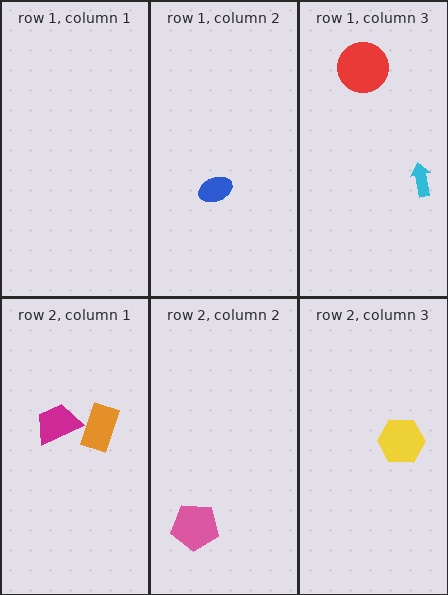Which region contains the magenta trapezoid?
The row 2, column 1 region.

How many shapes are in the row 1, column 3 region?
2.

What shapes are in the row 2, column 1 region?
The orange rectangle, the magenta trapezoid.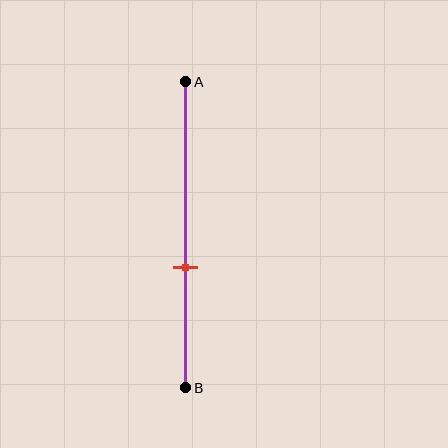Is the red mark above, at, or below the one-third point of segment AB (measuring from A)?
The red mark is below the one-third point of segment AB.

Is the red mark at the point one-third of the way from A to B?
No, the mark is at about 60% from A, not at the 33% one-third point.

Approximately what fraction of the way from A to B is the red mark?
The red mark is approximately 60% of the way from A to B.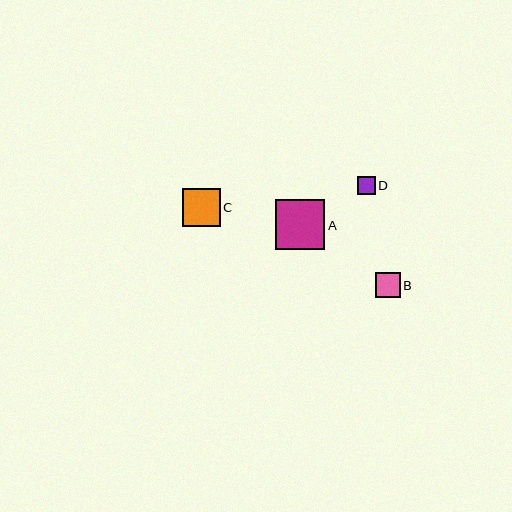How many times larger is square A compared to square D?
Square A is approximately 2.8 times the size of square D.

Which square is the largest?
Square A is the largest with a size of approximately 49 pixels.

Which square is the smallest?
Square D is the smallest with a size of approximately 17 pixels.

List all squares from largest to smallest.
From largest to smallest: A, C, B, D.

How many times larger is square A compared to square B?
Square A is approximately 2.0 times the size of square B.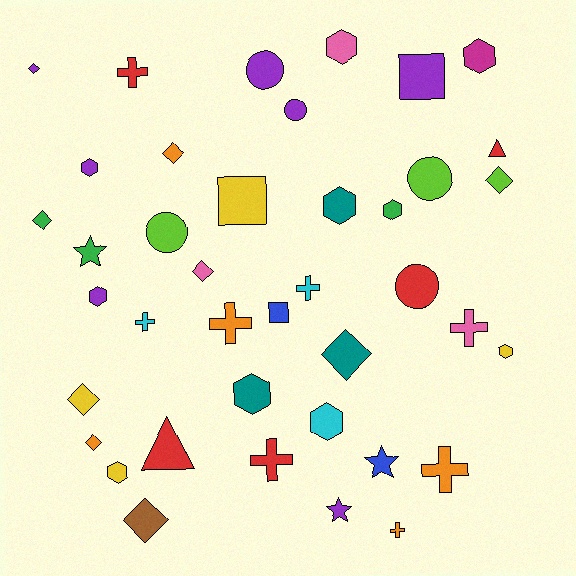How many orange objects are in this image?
There are 5 orange objects.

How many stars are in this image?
There are 3 stars.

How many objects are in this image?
There are 40 objects.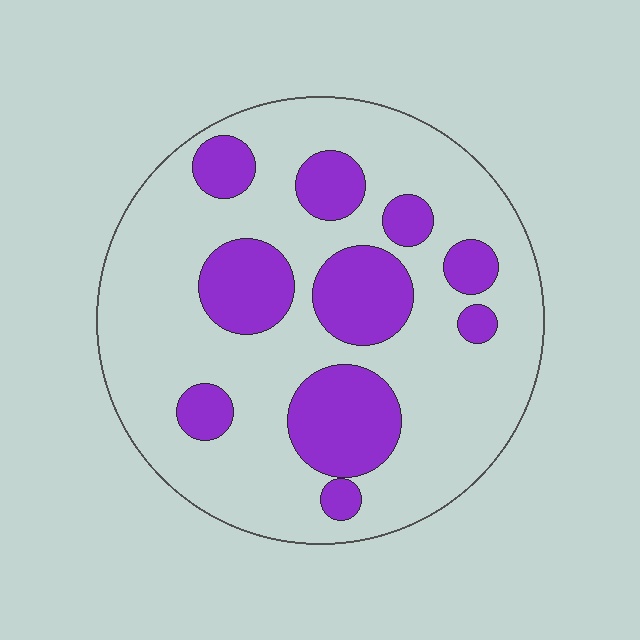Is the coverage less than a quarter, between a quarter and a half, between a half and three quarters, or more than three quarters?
Between a quarter and a half.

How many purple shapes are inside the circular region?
10.